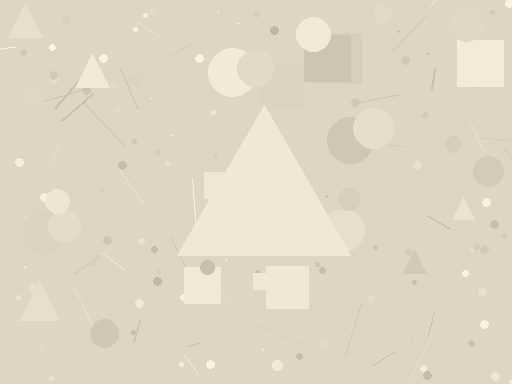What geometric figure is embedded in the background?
A triangle is embedded in the background.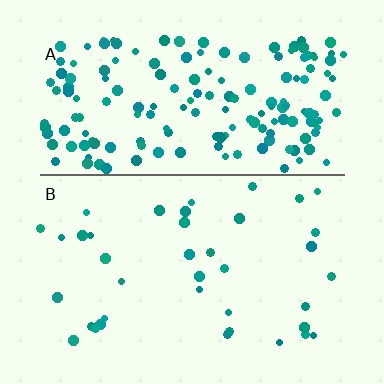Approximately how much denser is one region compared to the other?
Approximately 4.3× — region A over region B.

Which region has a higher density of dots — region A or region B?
A (the top).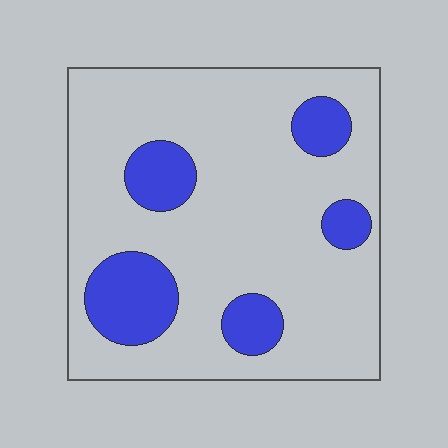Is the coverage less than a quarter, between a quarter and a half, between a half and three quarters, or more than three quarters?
Less than a quarter.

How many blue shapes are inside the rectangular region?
5.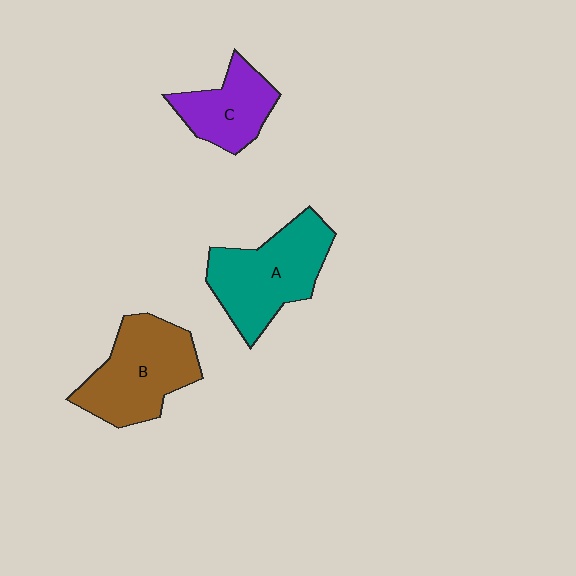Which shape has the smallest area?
Shape C (purple).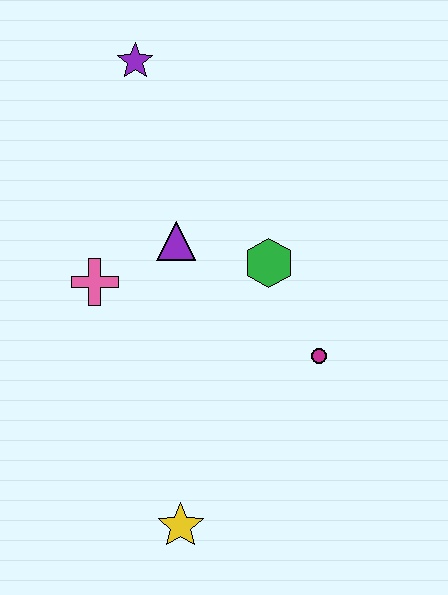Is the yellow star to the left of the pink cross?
No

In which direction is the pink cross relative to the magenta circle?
The pink cross is to the left of the magenta circle.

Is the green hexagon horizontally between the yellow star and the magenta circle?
Yes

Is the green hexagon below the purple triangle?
Yes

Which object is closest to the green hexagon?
The purple triangle is closest to the green hexagon.